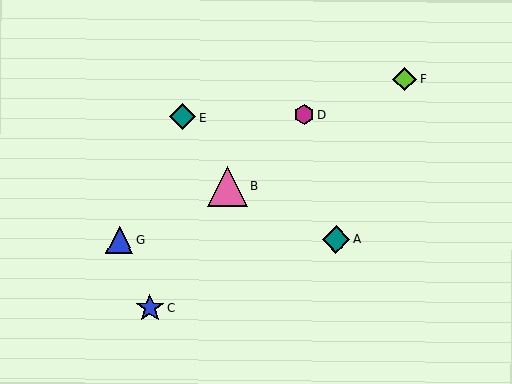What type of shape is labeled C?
Shape C is a blue star.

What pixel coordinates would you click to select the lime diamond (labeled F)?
Click at (405, 79) to select the lime diamond F.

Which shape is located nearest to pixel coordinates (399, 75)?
The lime diamond (labeled F) at (405, 79) is nearest to that location.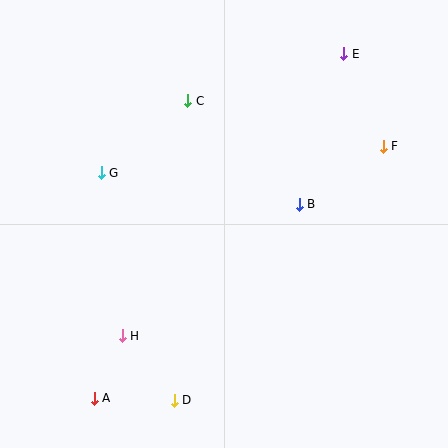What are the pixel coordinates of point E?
Point E is at (344, 54).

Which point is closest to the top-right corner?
Point E is closest to the top-right corner.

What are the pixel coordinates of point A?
Point A is at (94, 398).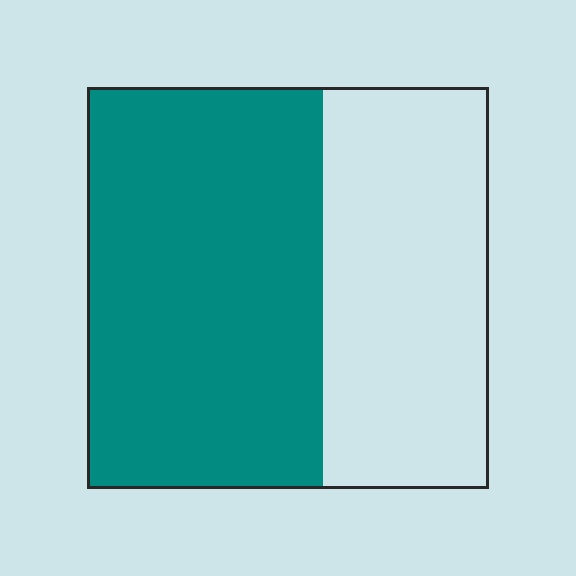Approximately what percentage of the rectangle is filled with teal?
Approximately 60%.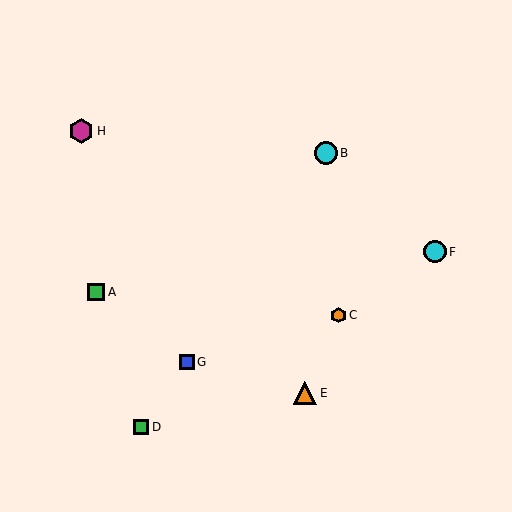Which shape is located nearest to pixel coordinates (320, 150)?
The cyan circle (labeled B) at (326, 153) is nearest to that location.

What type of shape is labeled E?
Shape E is an orange triangle.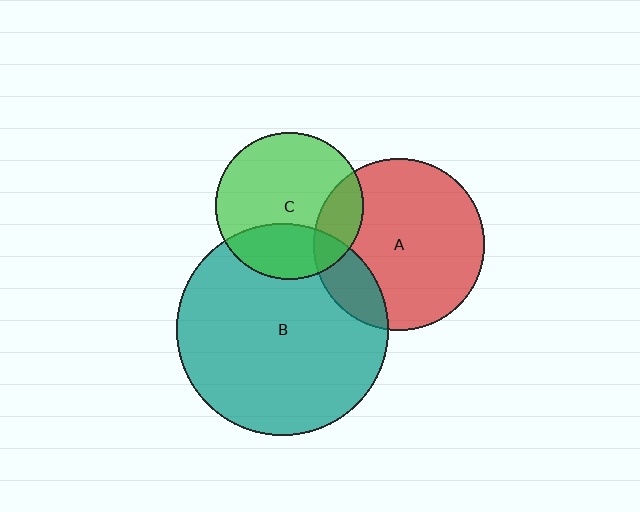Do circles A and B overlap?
Yes.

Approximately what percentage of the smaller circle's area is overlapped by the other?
Approximately 20%.